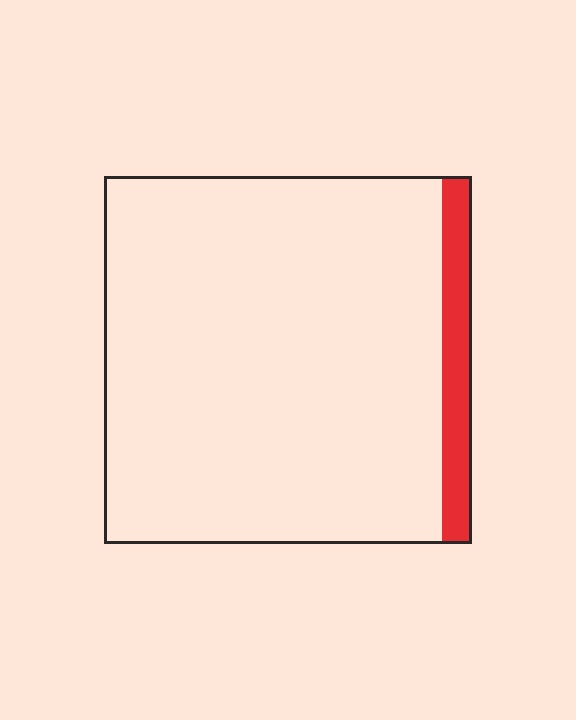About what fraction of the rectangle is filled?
About one tenth (1/10).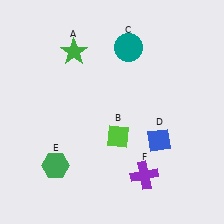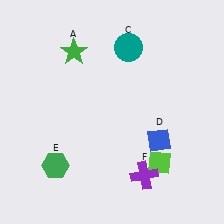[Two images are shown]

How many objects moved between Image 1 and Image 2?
1 object moved between the two images.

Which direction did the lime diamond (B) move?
The lime diamond (B) moved right.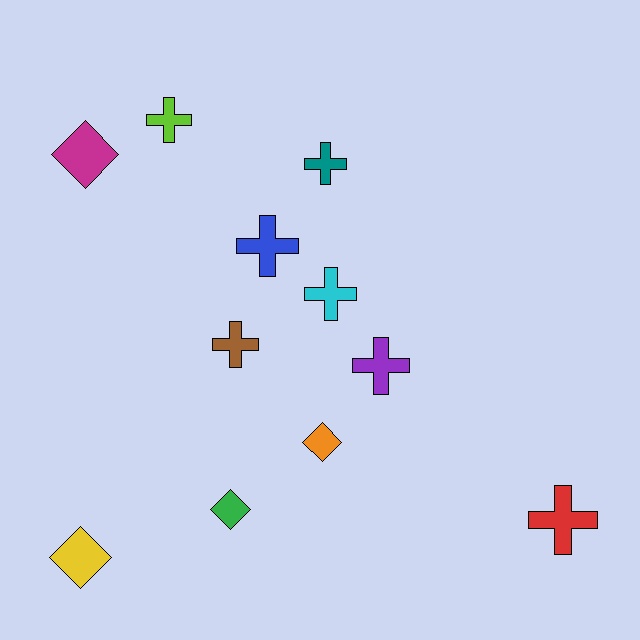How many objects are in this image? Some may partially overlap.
There are 11 objects.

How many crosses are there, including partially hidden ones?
There are 7 crosses.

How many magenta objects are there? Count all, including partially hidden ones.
There is 1 magenta object.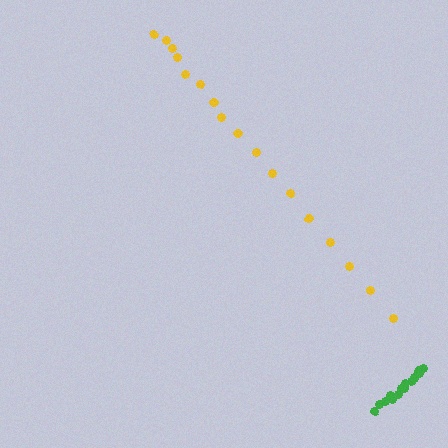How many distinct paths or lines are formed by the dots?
There are 2 distinct paths.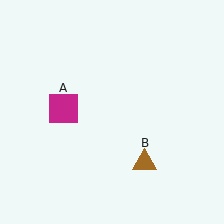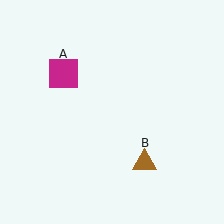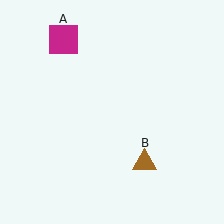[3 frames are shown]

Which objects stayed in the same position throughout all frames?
Brown triangle (object B) remained stationary.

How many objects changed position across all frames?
1 object changed position: magenta square (object A).